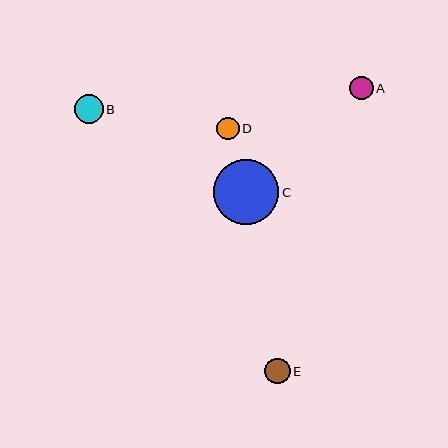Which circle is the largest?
Circle C is the largest with a size of approximately 65 pixels.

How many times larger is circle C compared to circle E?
Circle C is approximately 2.6 times the size of circle E.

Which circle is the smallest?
Circle D is the smallest with a size of approximately 23 pixels.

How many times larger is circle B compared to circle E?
Circle B is approximately 1.1 times the size of circle E.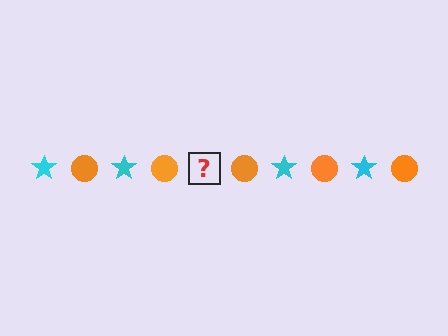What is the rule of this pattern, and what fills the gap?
The rule is that the pattern alternates between cyan star and orange circle. The gap should be filled with a cyan star.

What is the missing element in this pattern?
The missing element is a cyan star.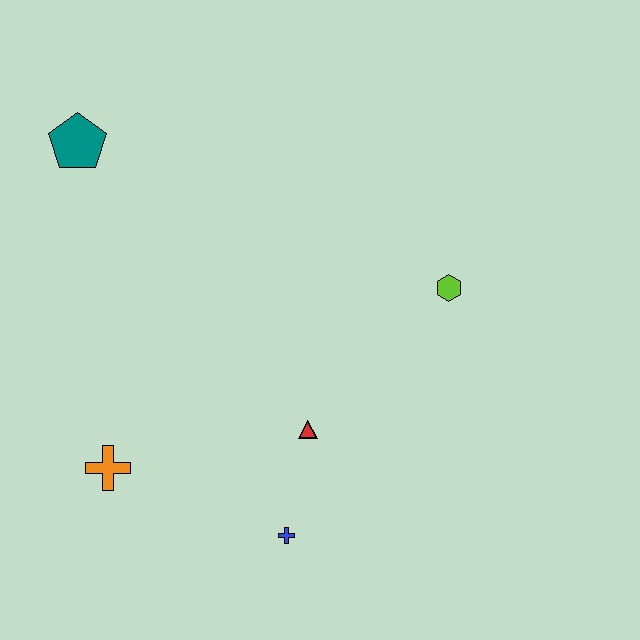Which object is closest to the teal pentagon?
The orange cross is closest to the teal pentagon.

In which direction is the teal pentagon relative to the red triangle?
The teal pentagon is above the red triangle.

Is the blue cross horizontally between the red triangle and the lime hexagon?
No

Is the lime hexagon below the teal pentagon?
Yes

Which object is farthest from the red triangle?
The teal pentagon is farthest from the red triangle.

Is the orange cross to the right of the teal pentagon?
Yes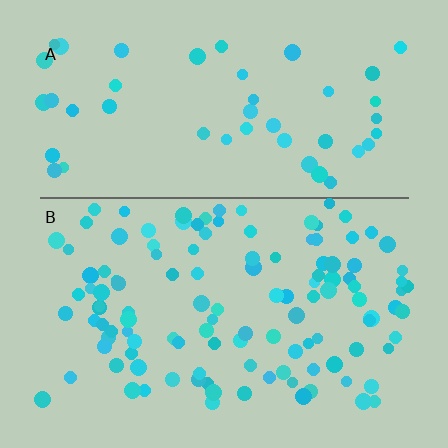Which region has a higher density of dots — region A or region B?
B (the bottom).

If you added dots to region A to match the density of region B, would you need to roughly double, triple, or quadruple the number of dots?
Approximately double.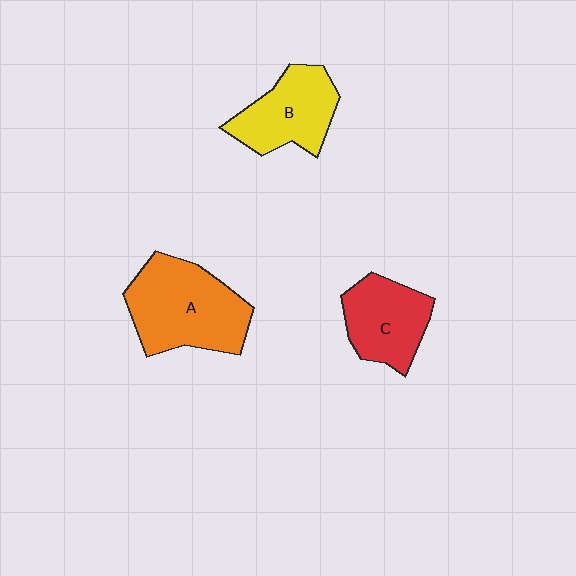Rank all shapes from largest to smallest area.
From largest to smallest: A (orange), B (yellow), C (red).